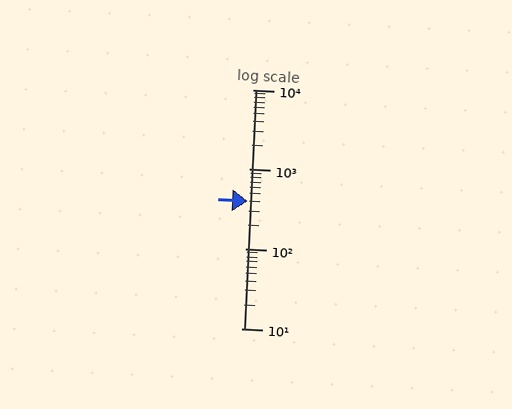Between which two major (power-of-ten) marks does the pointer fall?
The pointer is between 100 and 1000.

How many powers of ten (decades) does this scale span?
The scale spans 3 decades, from 10 to 10000.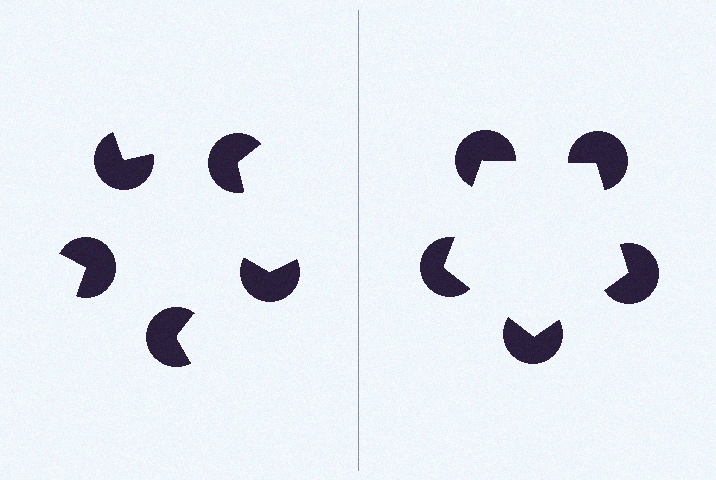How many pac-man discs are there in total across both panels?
10 — 5 on each side.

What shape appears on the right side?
An illusory pentagon.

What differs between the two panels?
The pac-man discs are positioned identically on both sides; only the wedge orientations differ. On the right they align to a pentagon; on the left they are misaligned.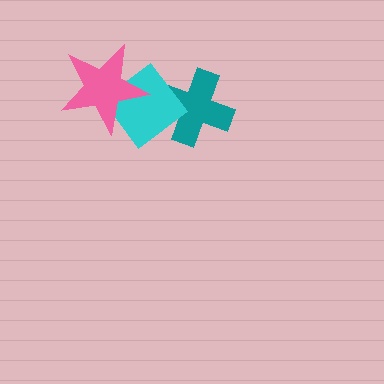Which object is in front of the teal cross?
The cyan diamond is in front of the teal cross.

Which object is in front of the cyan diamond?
The pink star is in front of the cyan diamond.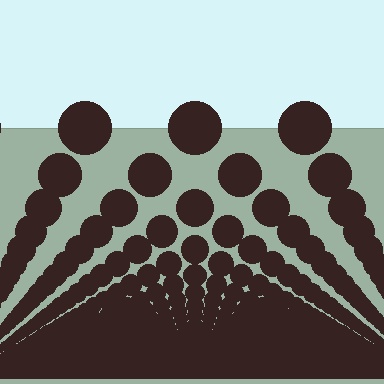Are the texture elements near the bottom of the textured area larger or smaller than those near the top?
Smaller. The gradient is inverted — elements near the bottom are smaller and denser.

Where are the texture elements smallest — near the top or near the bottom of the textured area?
Near the bottom.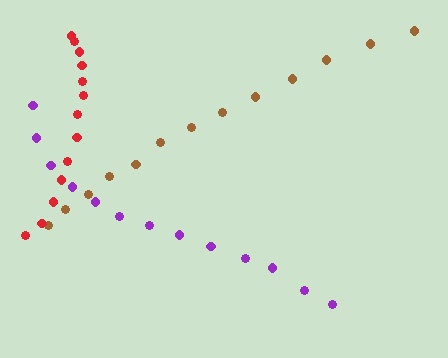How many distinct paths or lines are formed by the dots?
There are 3 distinct paths.